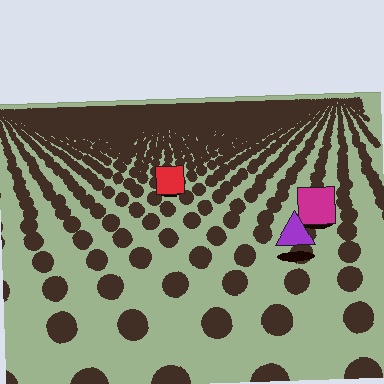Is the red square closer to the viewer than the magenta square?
No. The magenta square is closer — you can tell from the texture gradient: the ground texture is coarser near it.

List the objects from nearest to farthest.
From nearest to farthest: the purple triangle, the magenta square, the red square.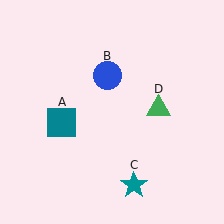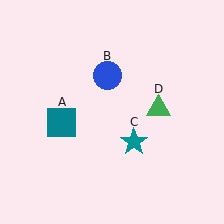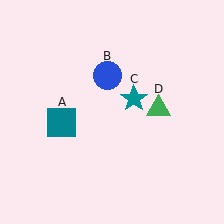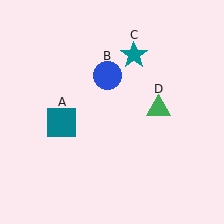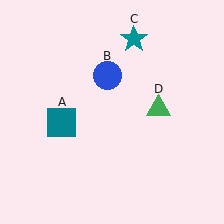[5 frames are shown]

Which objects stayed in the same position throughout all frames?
Teal square (object A) and blue circle (object B) and green triangle (object D) remained stationary.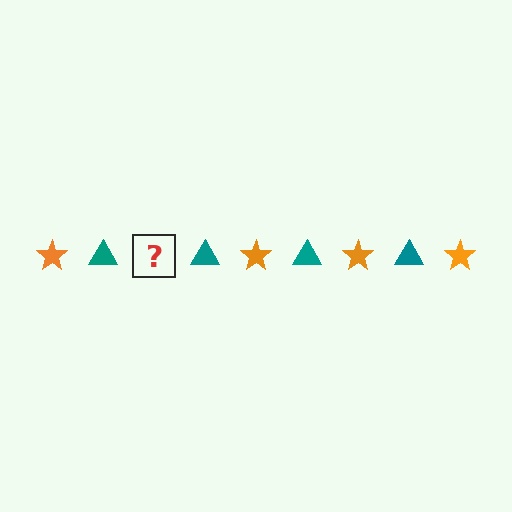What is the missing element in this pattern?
The missing element is an orange star.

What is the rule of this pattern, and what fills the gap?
The rule is that the pattern alternates between orange star and teal triangle. The gap should be filled with an orange star.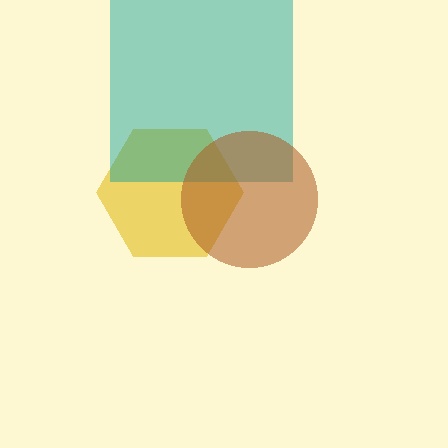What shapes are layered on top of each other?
The layered shapes are: a yellow hexagon, a teal square, a brown circle.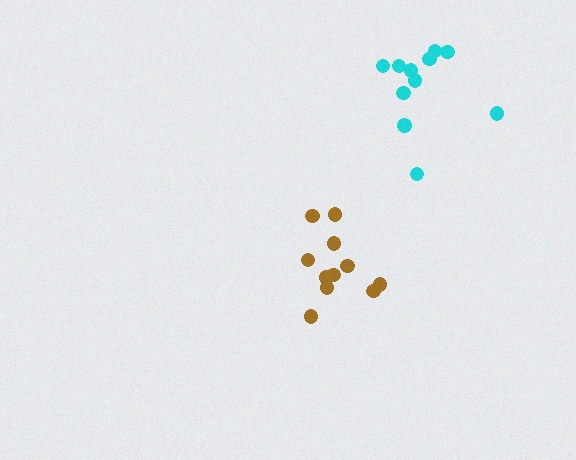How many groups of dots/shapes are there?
There are 2 groups.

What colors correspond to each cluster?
The clusters are colored: brown, cyan.